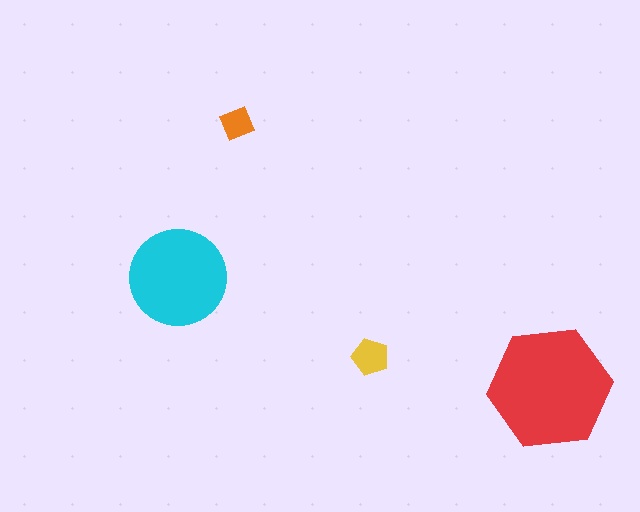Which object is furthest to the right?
The red hexagon is rightmost.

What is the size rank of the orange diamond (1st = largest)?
4th.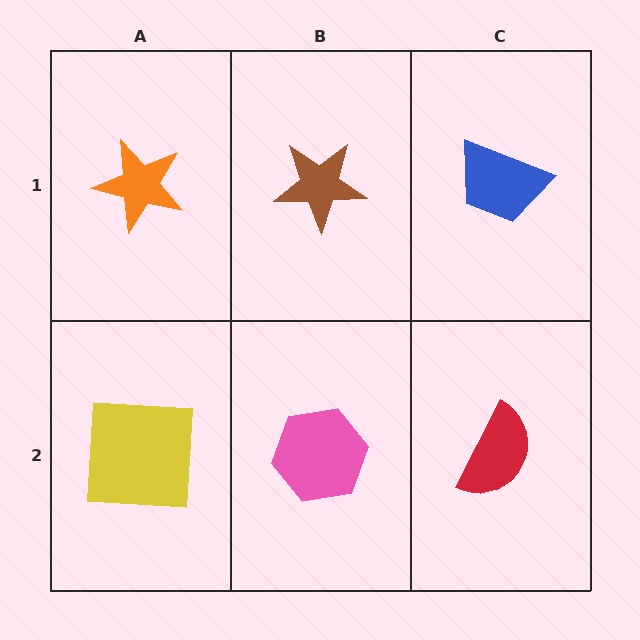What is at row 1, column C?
A blue trapezoid.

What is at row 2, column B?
A pink hexagon.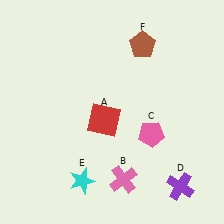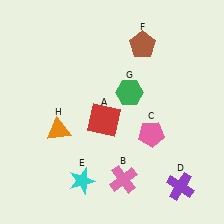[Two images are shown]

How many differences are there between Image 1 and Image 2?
There are 2 differences between the two images.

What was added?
A green hexagon (G), an orange triangle (H) were added in Image 2.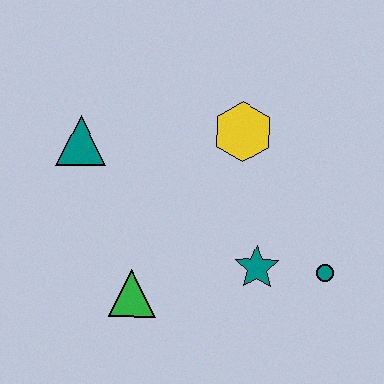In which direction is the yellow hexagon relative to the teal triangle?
The yellow hexagon is to the right of the teal triangle.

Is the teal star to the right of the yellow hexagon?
Yes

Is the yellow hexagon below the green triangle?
No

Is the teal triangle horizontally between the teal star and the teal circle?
No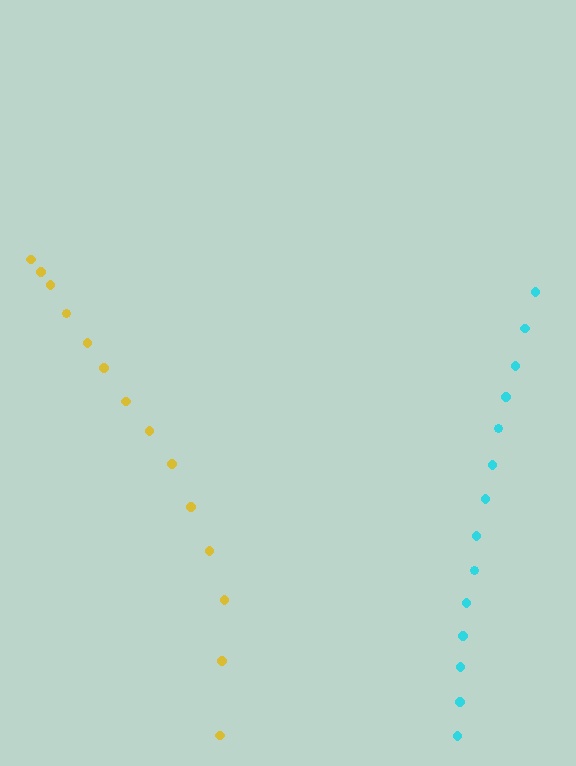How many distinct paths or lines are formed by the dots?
There are 2 distinct paths.